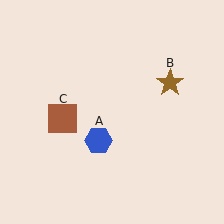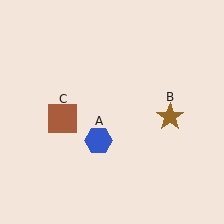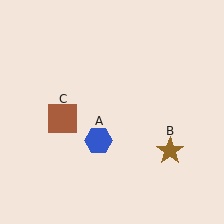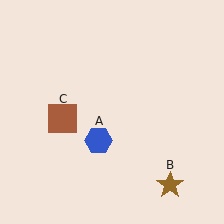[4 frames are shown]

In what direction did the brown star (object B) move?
The brown star (object B) moved down.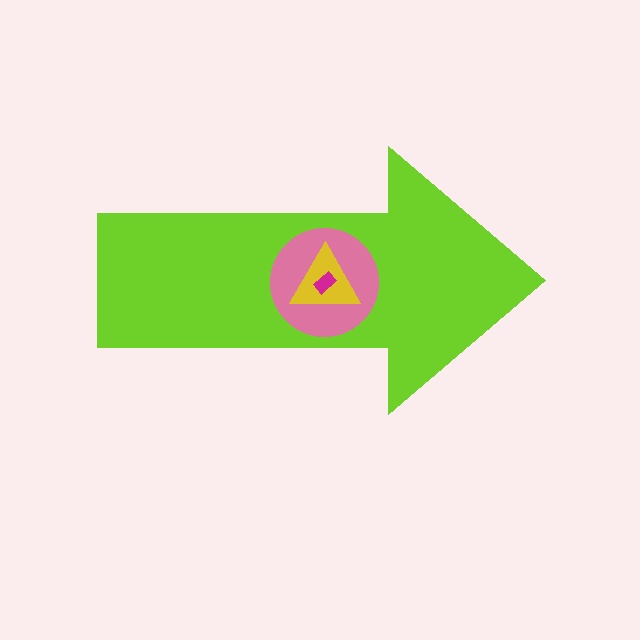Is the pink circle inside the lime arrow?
Yes.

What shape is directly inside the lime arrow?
The pink circle.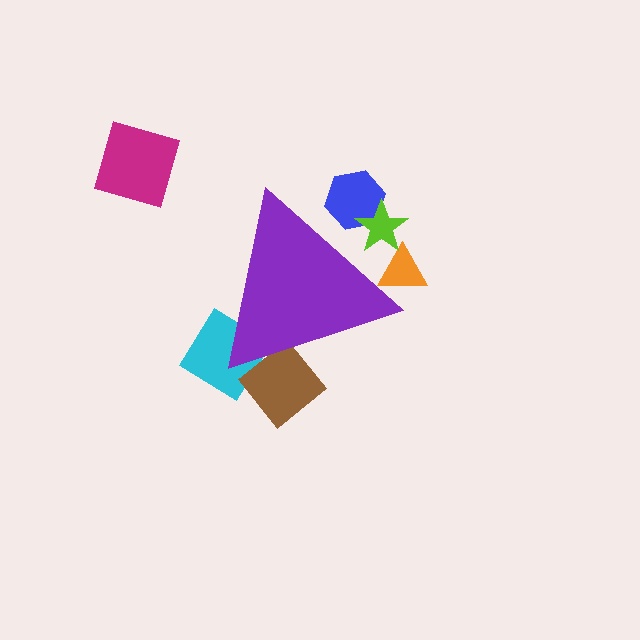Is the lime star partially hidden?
Yes, the lime star is partially hidden behind the purple triangle.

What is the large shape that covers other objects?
A purple triangle.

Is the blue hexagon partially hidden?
Yes, the blue hexagon is partially hidden behind the purple triangle.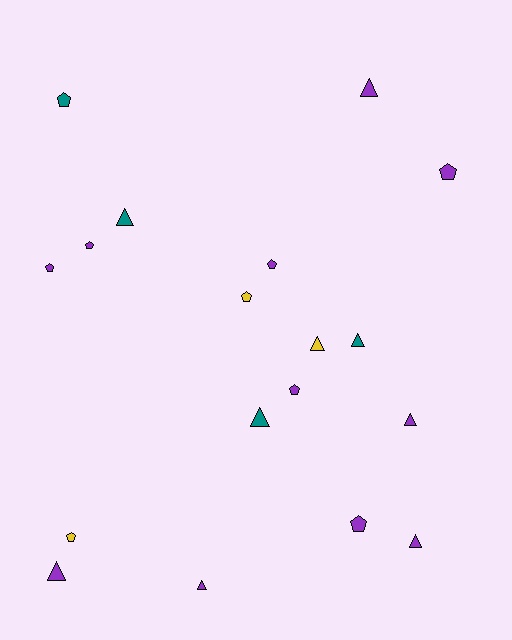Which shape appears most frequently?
Triangle, with 9 objects.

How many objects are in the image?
There are 18 objects.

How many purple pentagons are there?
There are 6 purple pentagons.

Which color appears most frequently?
Purple, with 11 objects.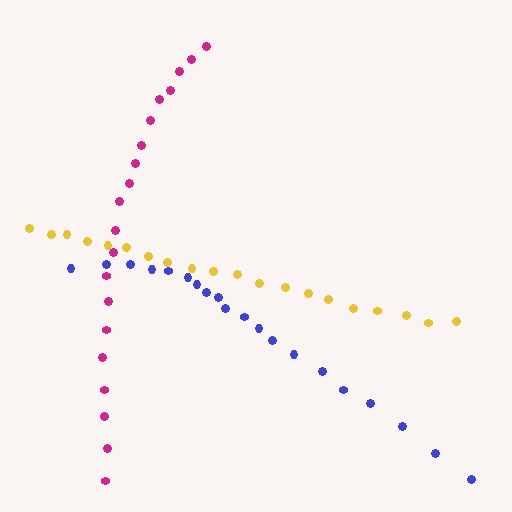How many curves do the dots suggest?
There are 3 distinct paths.